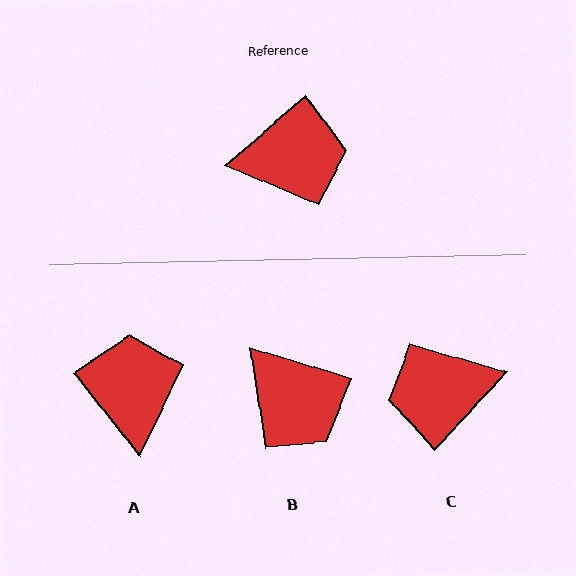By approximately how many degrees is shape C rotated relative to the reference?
Approximately 174 degrees clockwise.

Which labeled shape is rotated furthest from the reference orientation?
C, about 174 degrees away.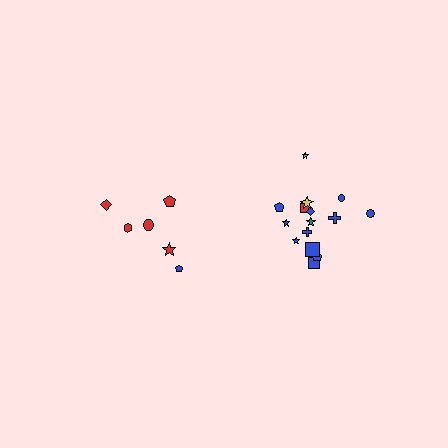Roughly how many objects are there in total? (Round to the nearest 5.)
Roughly 20 objects in total.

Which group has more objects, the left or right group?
The right group.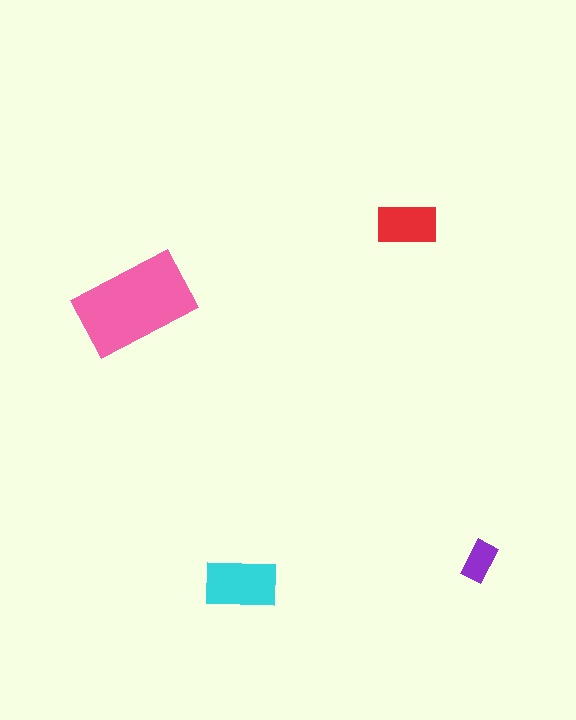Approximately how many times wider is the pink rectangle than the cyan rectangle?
About 1.5 times wider.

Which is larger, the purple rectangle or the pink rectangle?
The pink one.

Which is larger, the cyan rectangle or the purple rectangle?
The cyan one.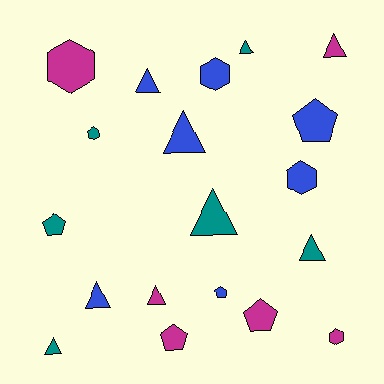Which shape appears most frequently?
Triangle, with 9 objects.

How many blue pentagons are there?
There are 2 blue pentagons.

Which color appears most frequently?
Blue, with 7 objects.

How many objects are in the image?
There are 19 objects.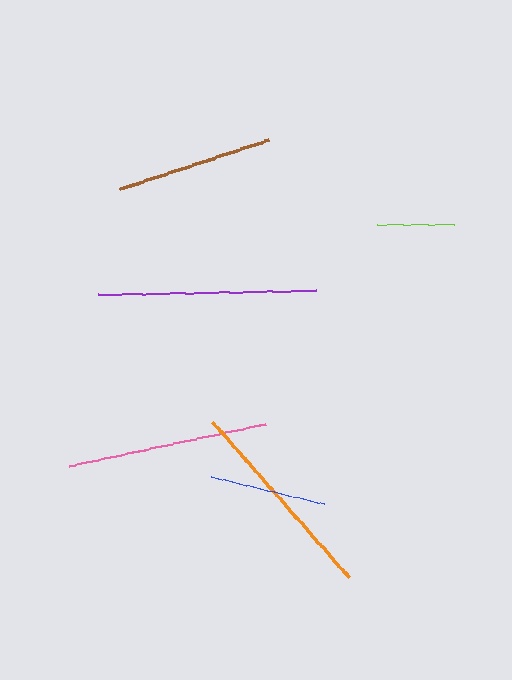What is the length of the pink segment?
The pink segment is approximately 200 pixels long.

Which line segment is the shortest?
The lime line is the shortest at approximately 77 pixels.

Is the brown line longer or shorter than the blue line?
The brown line is longer than the blue line.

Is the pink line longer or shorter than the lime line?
The pink line is longer than the lime line.